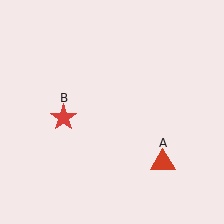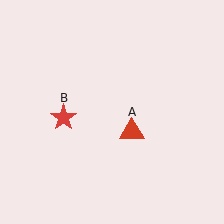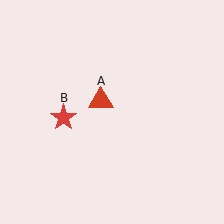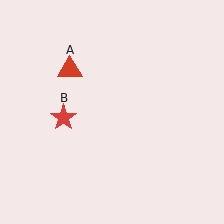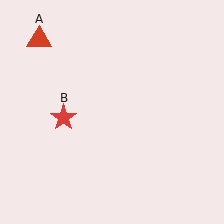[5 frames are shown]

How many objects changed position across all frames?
1 object changed position: red triangle (object A).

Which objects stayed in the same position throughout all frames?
Red star (object B) remained stationary.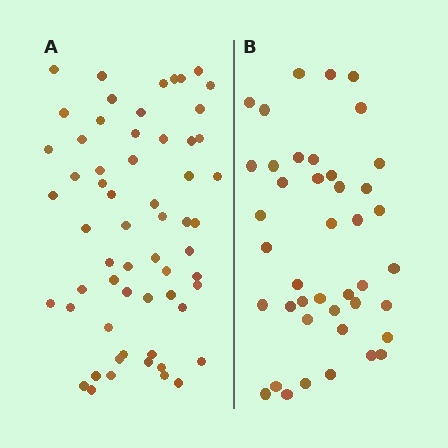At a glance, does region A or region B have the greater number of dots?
Region A (the left region) has more dots.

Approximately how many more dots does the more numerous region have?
Region A has approximately 20 more dots than region B.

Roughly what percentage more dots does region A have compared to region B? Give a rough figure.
About 45% more.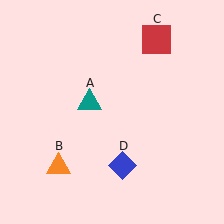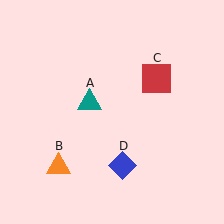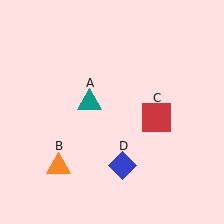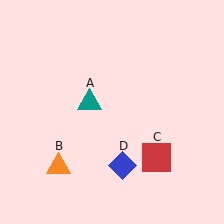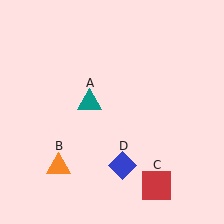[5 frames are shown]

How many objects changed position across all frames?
1 object changed position: red square (object C).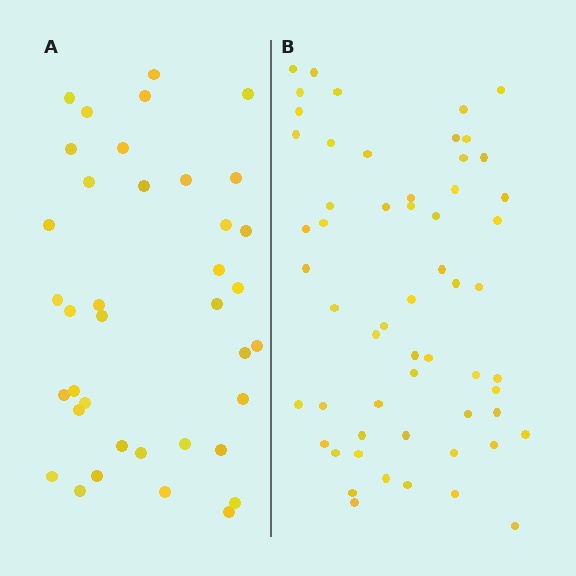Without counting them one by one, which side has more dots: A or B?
Region B (the right region) has more dots.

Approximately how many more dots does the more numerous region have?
Region B has approximately 20 more dots than region A.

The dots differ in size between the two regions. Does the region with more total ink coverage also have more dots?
No. Region A has more total ink coverage because its dots are larger, but region B actually contains more individual dots. Total area can be misleading — the number of items is what matters here.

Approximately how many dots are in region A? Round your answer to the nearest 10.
About 40 dots. (The exact count is 38, which rounds to 40.)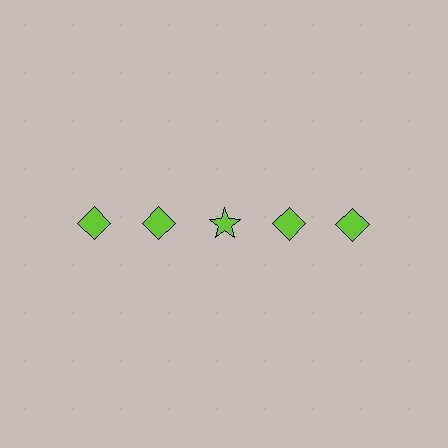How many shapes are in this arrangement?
There are 5 shapes arranged in a grid pattern.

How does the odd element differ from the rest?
It has a different shape: star instead of diamond.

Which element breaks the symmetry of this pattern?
The lime star in the top row, center column breaks the symmetry. All other shapes are lime diamonds.